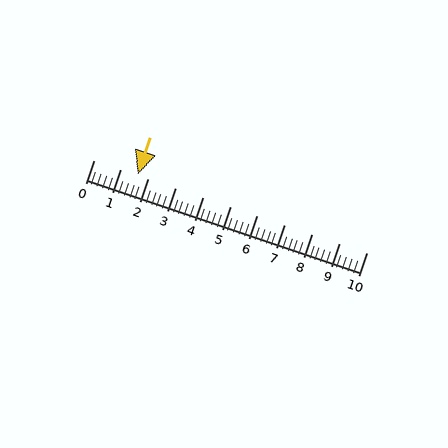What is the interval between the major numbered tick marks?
The major tick marks are spaced 1 units apart.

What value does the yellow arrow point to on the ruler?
The yellow arrow points to approximately 1.6.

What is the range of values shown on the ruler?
The ruler shows values from 0 to 10.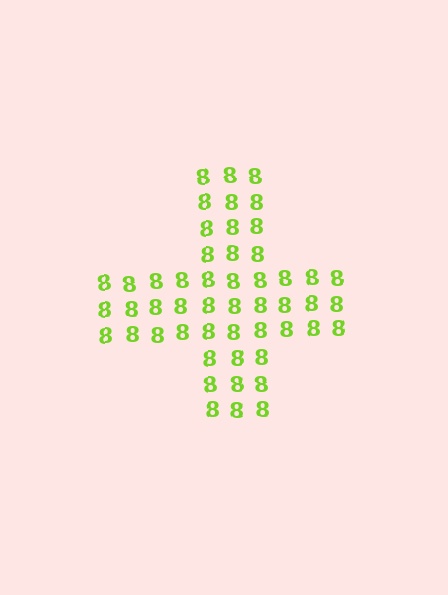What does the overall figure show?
The overall figure shows a cross.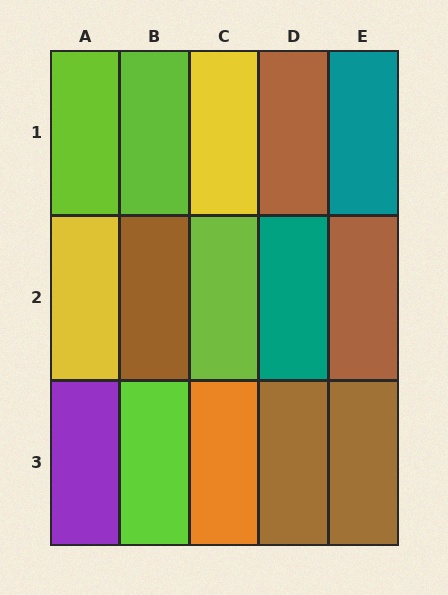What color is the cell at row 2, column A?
Yellow.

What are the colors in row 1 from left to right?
Lime, lime, yellow, brown, teal.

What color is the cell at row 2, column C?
Lime.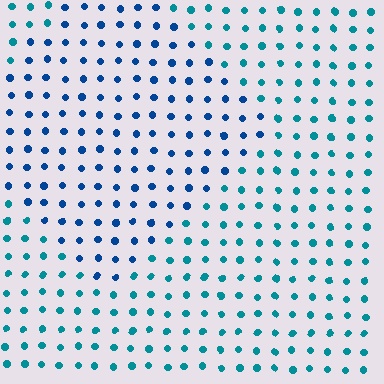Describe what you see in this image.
The image is filled with small teal elements in a uniform arrangement. A diamond-shaped region is visible where the elements are tinted to a slightly different hue, forming a subtle color boundary.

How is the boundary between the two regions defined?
The boundary is defined purely by a slight shift in hue (about 30 degrees). Spacing, size, and orientation are identical on both sides.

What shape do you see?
I see a diamond.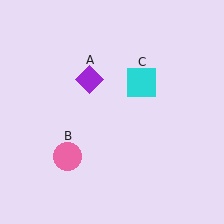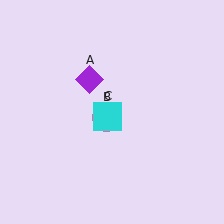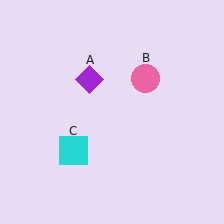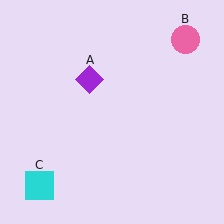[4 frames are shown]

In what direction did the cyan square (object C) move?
The cyan square (object C) moved down and to the left.